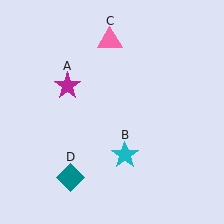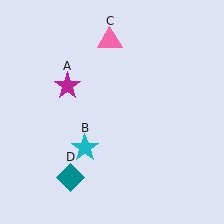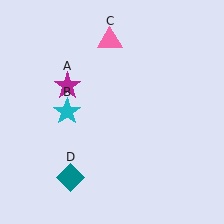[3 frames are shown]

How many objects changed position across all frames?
1 object changed position: cyan star (object B).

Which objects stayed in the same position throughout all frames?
Magenta star (object A) and pink triangle (object C) and teal diamond (object D) remained stationary.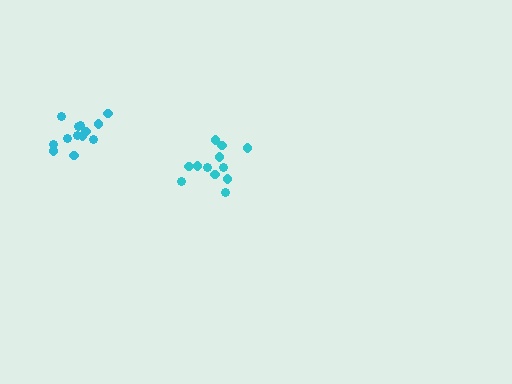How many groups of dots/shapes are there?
There are 2 groups.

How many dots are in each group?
Group 1: 12 dots, Group 2: 14 dots (26 total).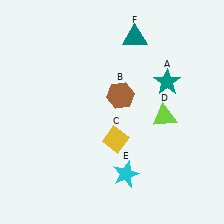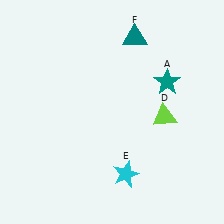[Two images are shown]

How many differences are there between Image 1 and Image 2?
There are 2 differences between the two images.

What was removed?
The yellow diamond (C), the brown hexagon (B) were removed in Image 2.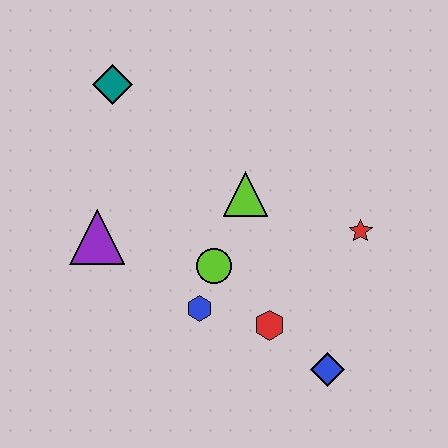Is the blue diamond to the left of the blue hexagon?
No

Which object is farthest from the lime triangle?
The blue diamond is farthest from the lime triangle.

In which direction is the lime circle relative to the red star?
The lime circle is to the left of the red star.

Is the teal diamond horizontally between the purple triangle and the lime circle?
Yes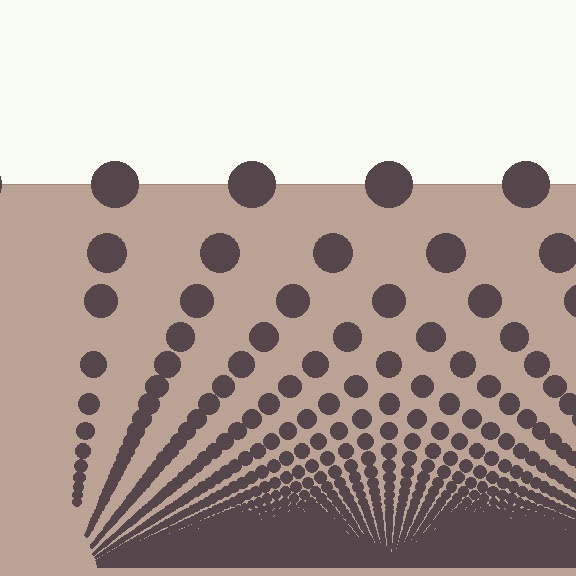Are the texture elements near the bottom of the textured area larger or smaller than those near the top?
Smaller. The gradient is inverted — elements near the bottom are smaller and denser.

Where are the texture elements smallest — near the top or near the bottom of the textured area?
Near the bottom.